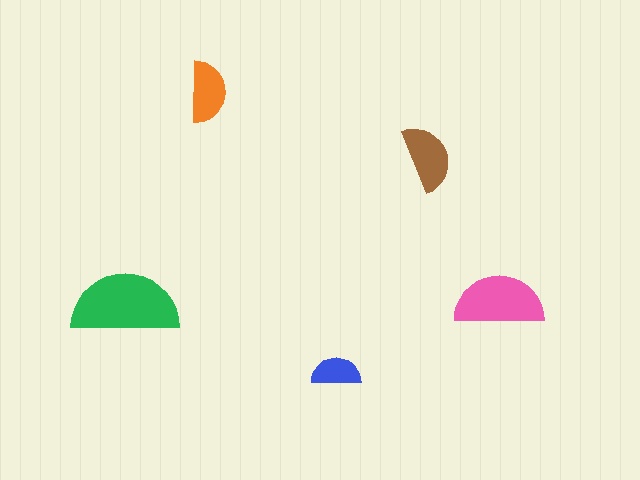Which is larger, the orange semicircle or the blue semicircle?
The orange one.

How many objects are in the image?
There are 5 objects in the image.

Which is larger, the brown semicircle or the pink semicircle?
The pink one.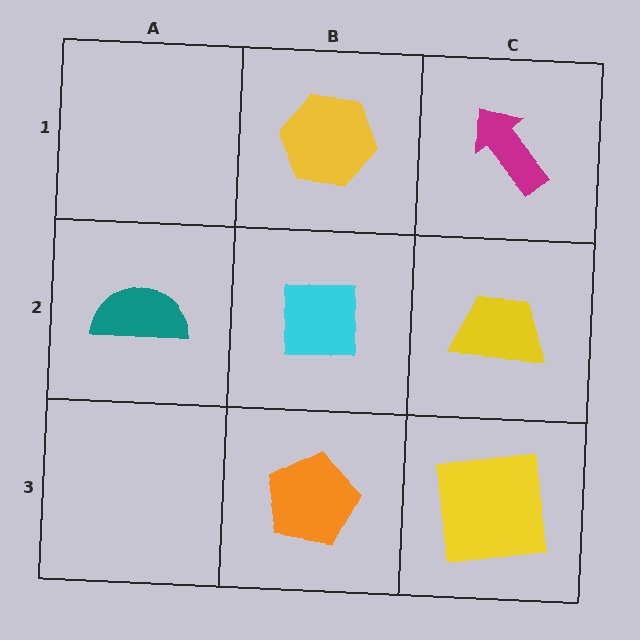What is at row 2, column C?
A yellow trapezoid.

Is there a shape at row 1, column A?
No, that cell is empty.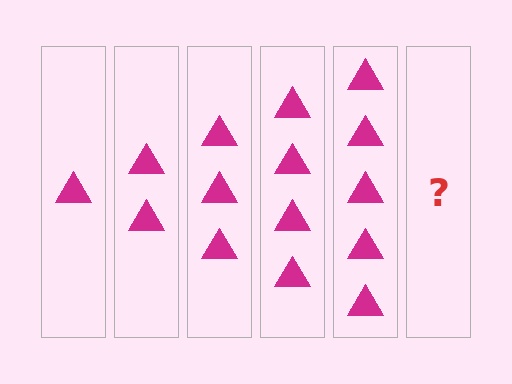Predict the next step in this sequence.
The next step is 6 triangles.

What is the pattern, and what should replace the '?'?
The pattern is that each step adds one more triangle. The '?' should be 6 triangles.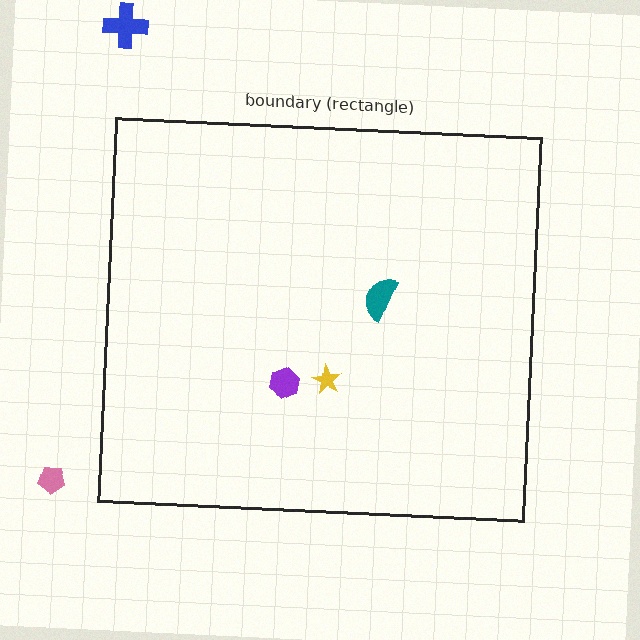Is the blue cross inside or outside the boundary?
Outside.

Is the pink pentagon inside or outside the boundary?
Outside.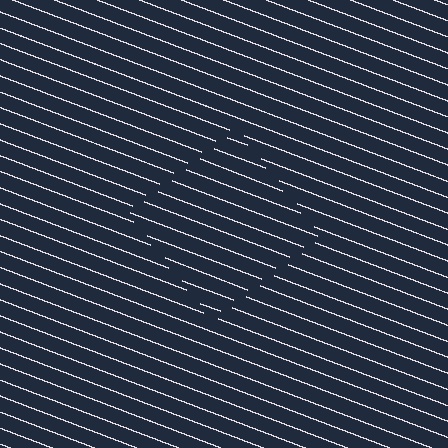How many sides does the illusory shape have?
4 sides — the line-ends trace a square.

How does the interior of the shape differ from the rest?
The interior of the shape contains the same grating, shifted by half a period — the contour is defined by the phase discontinuity where line-ends from the inner and outer gratings abut.